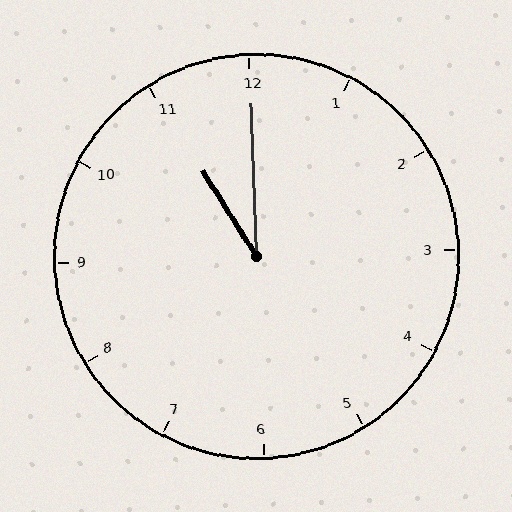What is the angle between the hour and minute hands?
Approximately 30 degrees.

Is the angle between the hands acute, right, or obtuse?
It is acute.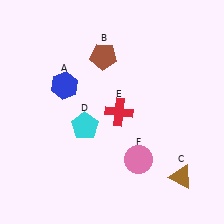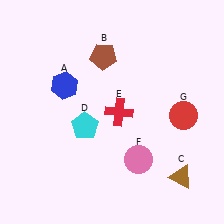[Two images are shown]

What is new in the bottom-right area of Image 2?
A red circle (G) was added in the bottom-right area of Image 2.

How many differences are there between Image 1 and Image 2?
There is 1 difference between the two images.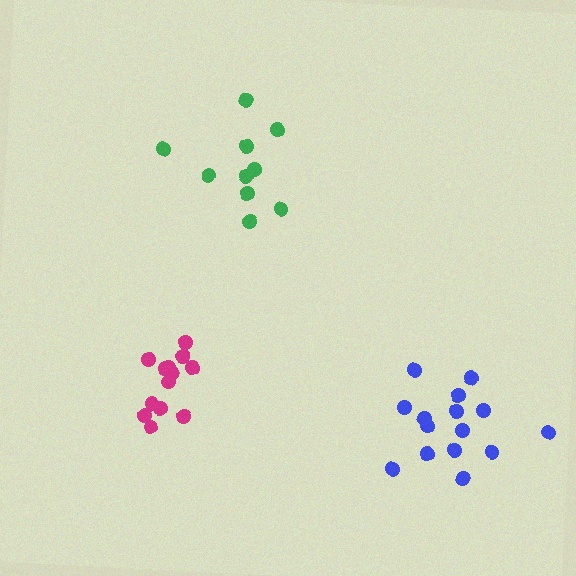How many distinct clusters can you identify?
There are 3 distinct clusters.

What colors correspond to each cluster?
The clusters are colored: green, magenta, blue.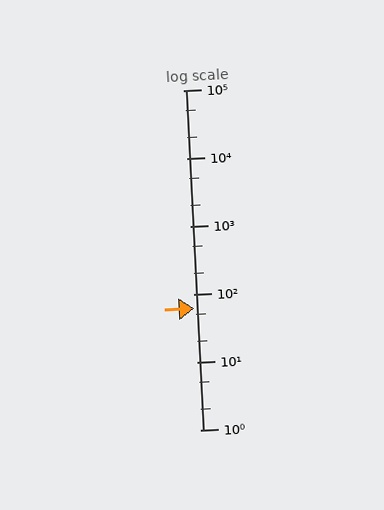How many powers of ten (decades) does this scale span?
The scale spans 5 decades, from 1 to 100000.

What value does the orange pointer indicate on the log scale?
The pointer indicates approximately 62.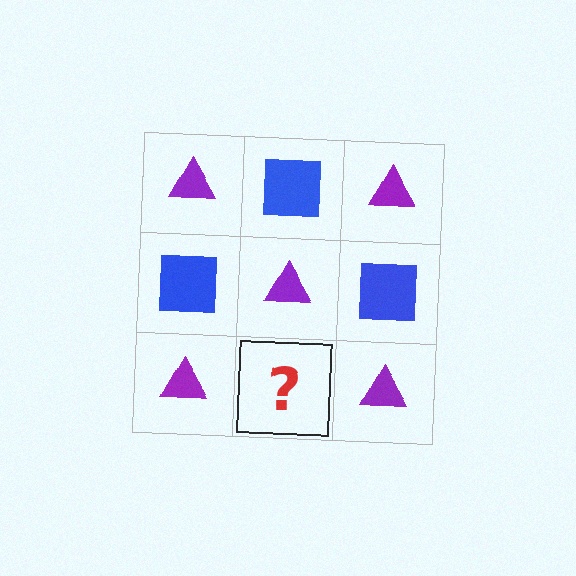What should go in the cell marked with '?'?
The missing cell should contain a blue square.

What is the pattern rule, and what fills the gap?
The rule is that it alternates purple triangle and blue square in a checkerboard pattern. The gap should be filled with a blue square.